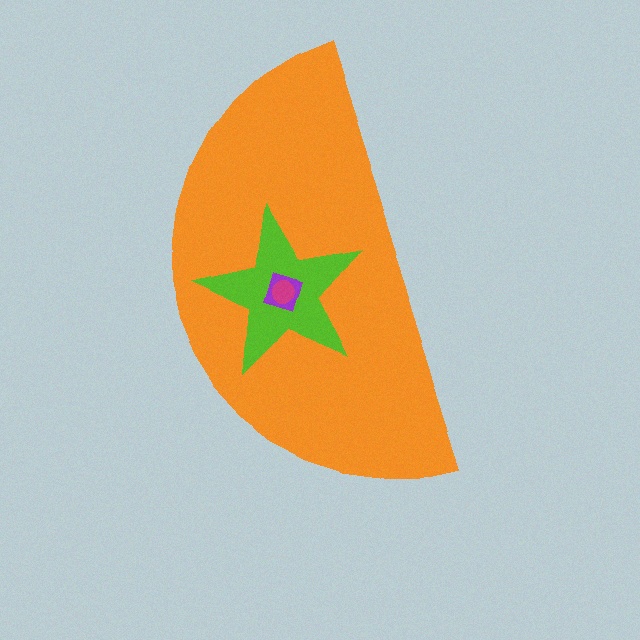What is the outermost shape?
The orange semicircle.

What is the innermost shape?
The magenta circle.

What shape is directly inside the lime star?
The purple square.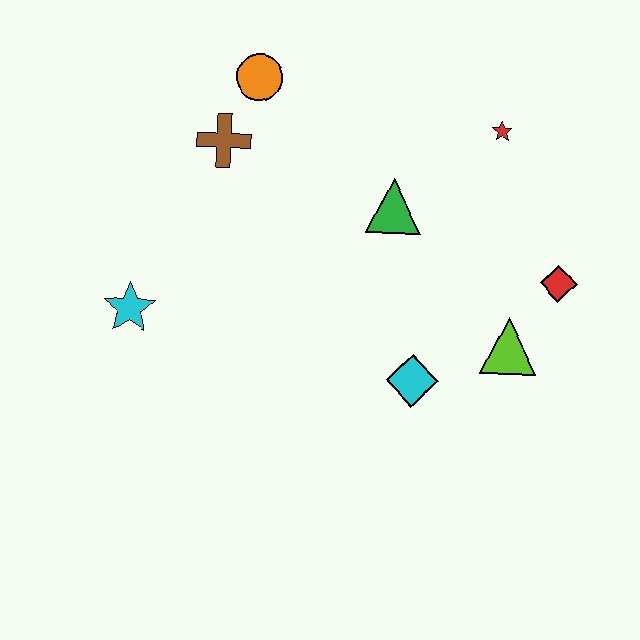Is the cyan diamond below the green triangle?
Yes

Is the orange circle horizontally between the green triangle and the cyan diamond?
No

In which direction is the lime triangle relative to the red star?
The lime triangle is below the red star.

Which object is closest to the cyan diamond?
The lime triangle is closest to the cyan diamond.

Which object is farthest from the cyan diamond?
The orange circle is farthest from the cyan diamond.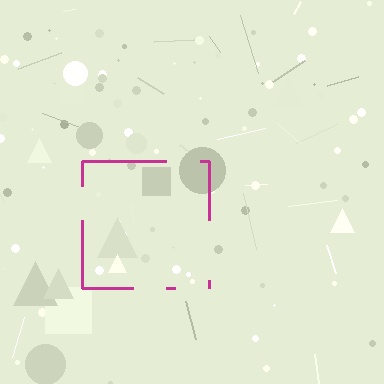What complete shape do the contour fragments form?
The contour fragments form a square.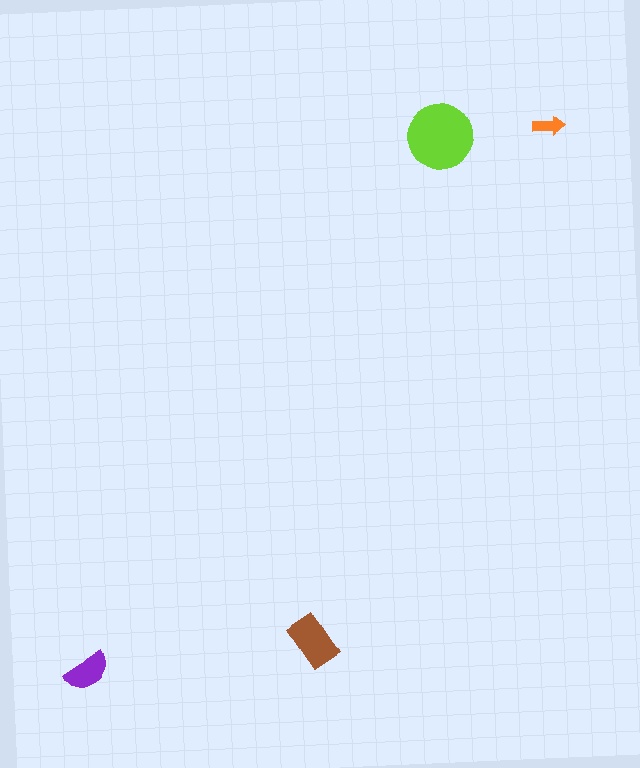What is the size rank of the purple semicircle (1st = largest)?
3rd.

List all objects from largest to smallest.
The lime circle, the brown rectangle, the purple semicircle, the orange arrow.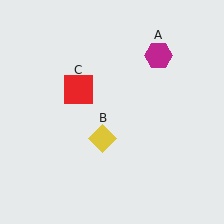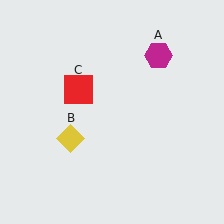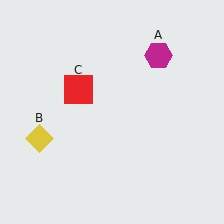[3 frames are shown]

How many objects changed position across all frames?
1 object changed position: yellow diamond (object B).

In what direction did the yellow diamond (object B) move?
The yellow diamond (object B) moved left.